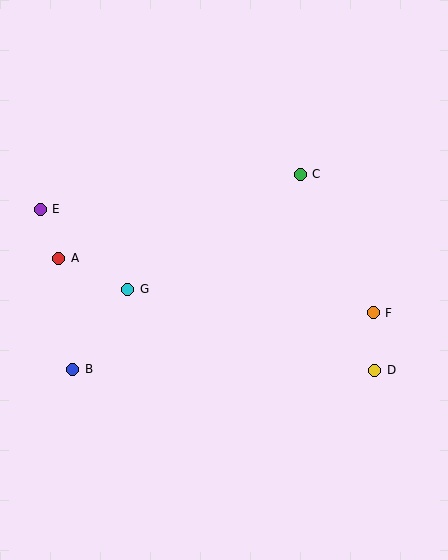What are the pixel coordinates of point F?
Point F is at (373, 313).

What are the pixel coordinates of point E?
Point E is at (40, 209).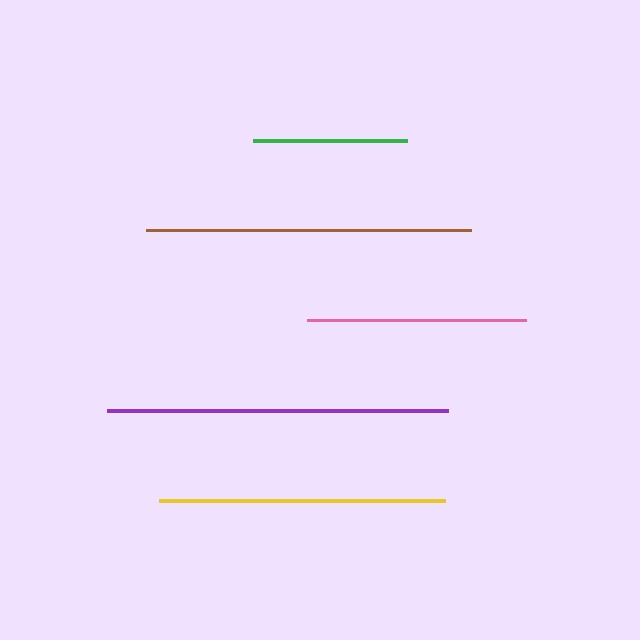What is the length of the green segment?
The green segment is approximately 153 pixels long.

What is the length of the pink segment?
The pink segment is approximately 219 pixels long.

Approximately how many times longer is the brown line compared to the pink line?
The brown line is approximately 1.5 times the length of the pink line.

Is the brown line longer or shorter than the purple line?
The purple line is longer than the brown line.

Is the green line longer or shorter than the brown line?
The brown line is longer than the green line.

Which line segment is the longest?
The purple line is the longest at approximately 340 pixels.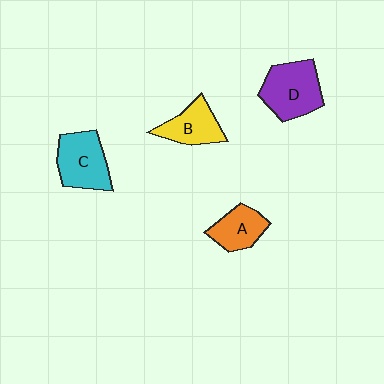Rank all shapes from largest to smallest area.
From largest to smallest: D (purple), C (cyan), B (yellow), A (orange).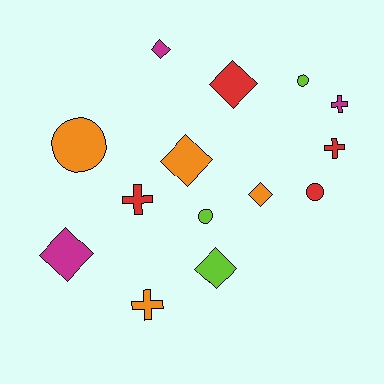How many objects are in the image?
There are 14 objects.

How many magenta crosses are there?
There is 1 magenta cross.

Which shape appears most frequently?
Diamond, with 6 objects.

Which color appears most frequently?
Red, with 4 objects.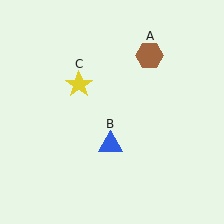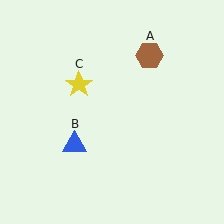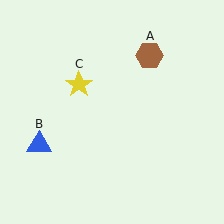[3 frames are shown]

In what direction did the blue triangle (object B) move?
The blue triangle (object B) moved left.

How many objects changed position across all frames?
1 object changed position: blue triangle (object B).